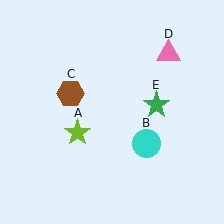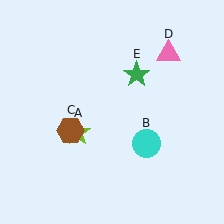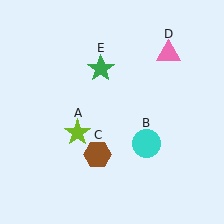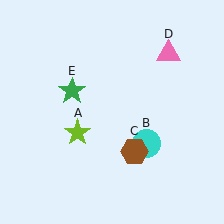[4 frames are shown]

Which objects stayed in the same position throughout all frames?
Lime star (object A) and cyan circle (object B) and pink triangle (object D) remained stationary.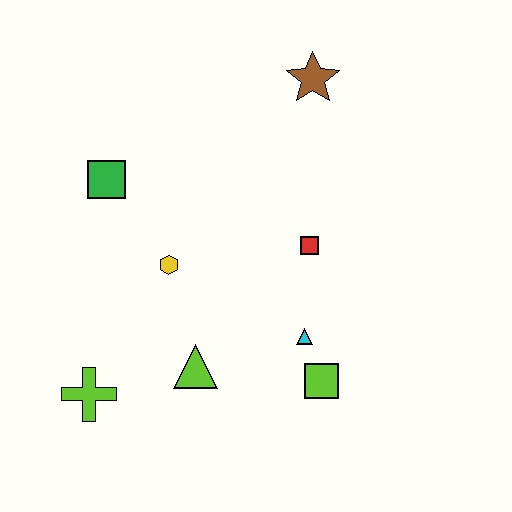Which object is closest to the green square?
The yellow hexagon is closest to the green square.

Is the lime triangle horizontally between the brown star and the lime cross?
Yes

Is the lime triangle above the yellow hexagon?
No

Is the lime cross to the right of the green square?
No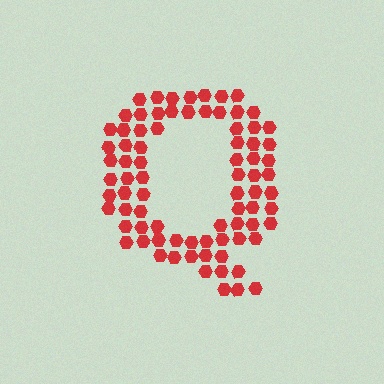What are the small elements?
The small elements are hexagons.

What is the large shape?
The large shape is the letter Q.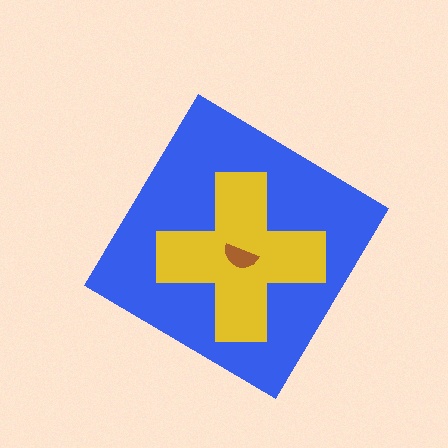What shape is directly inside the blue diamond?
The yellow cross.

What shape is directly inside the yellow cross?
The brown semicircle.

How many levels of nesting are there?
3.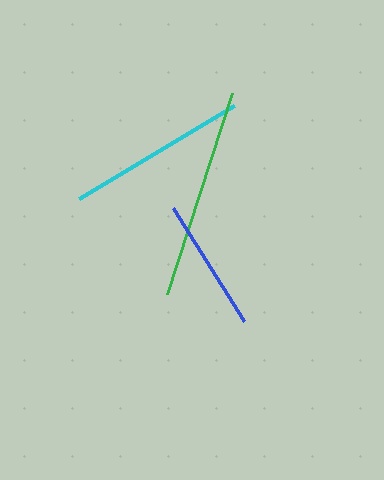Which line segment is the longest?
The green line is the longest at approximately 211 pixels.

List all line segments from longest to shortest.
From longest to shortest: green, cyan, blue.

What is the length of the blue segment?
The blue segment is approximately 134 pixels long.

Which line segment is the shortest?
The blue line is the shortest at approximately 134 pixels.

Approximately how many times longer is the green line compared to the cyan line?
The green line is approximately 1.2 times the length of the cyan line.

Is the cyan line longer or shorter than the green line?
The green line is longer than the cyan line.